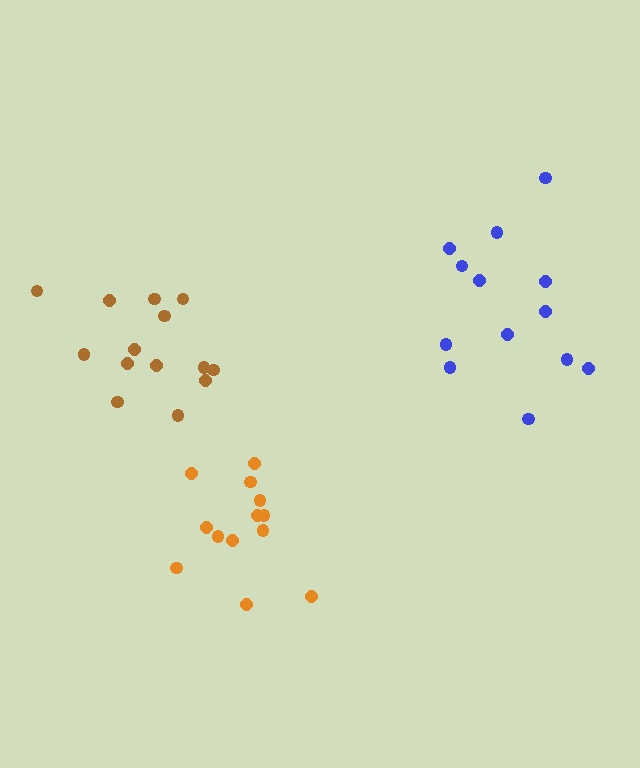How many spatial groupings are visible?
There are 3 spatial groupings.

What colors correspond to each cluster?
The clusters are colored: blue, brown, orange.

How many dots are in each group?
Group 1: 13 dots, Group 2: 14 dots, Group 3: 13 dots (40 total).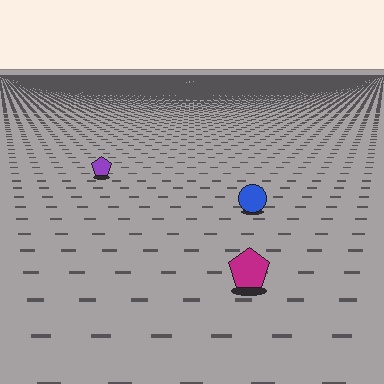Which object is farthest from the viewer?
The purple pentagon is farthest from the viewer. It appears smaller and the ground texture around it is denser.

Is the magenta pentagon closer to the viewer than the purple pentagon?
Yes. The magenta pentagon is closer — you can tell from the texture gradient: the ground texture is coarser near it.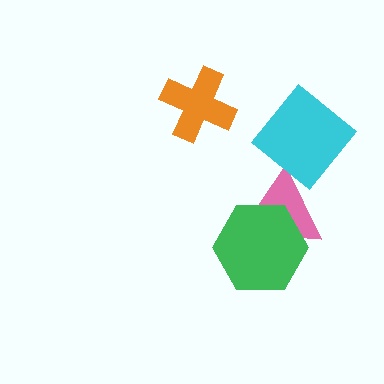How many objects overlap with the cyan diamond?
0 objects overlap with the cyan diamond.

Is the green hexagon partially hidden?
No, no other shape covers it.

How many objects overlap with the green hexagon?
1 object overlaps with the green hexagon.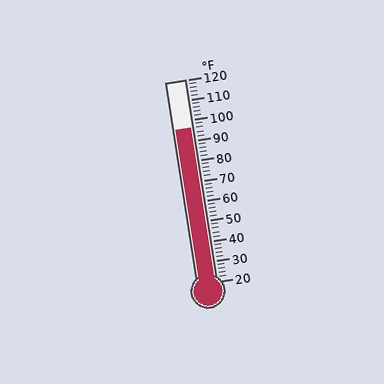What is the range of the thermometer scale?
The thermometer scale ranges from 20°F to 120°F.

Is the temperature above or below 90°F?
The temperature is above 90°F.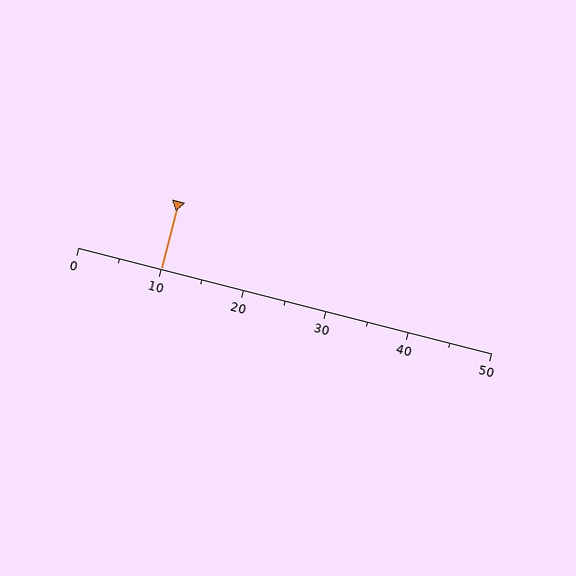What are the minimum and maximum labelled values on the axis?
The axis runs from 0 to 50.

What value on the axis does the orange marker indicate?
The marker indicates approximately 10.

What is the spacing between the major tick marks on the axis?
The major ticks are spaced 10 apart.